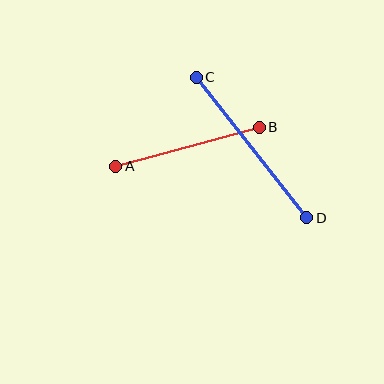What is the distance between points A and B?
The distance is approximately 149 pixels.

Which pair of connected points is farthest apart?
Points C and D are farthest apart.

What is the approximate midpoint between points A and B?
The midpoint is at approximately (188, 147) pixels.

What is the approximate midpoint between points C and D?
The midpoint is at approximately (251, 148) pixels.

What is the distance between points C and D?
The distance is approximately 179 pixels.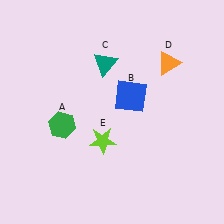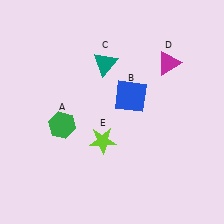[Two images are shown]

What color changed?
The triangle (D) changed from orange in Image 1 to magenta in Image 2.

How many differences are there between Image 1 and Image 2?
There is 1 difference between the two images.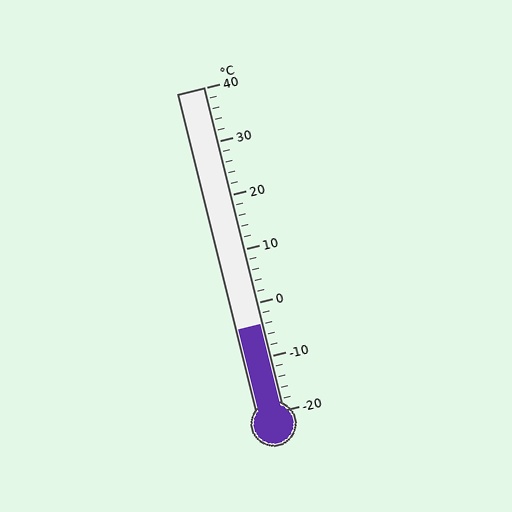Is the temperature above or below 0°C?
The temperature is below 0°C.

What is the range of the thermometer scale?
The thermometer scale ranges from -20°C to 40°C.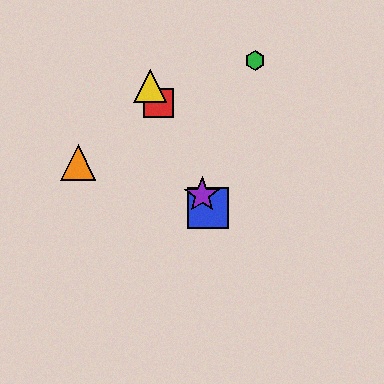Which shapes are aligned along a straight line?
The red square, the blue square, the yellow triangle, the purple star are aligned along a straight line.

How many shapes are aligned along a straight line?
4 shapes (the red square, the blue square, the yellow triangle, the purple star) are aligned along a straight line.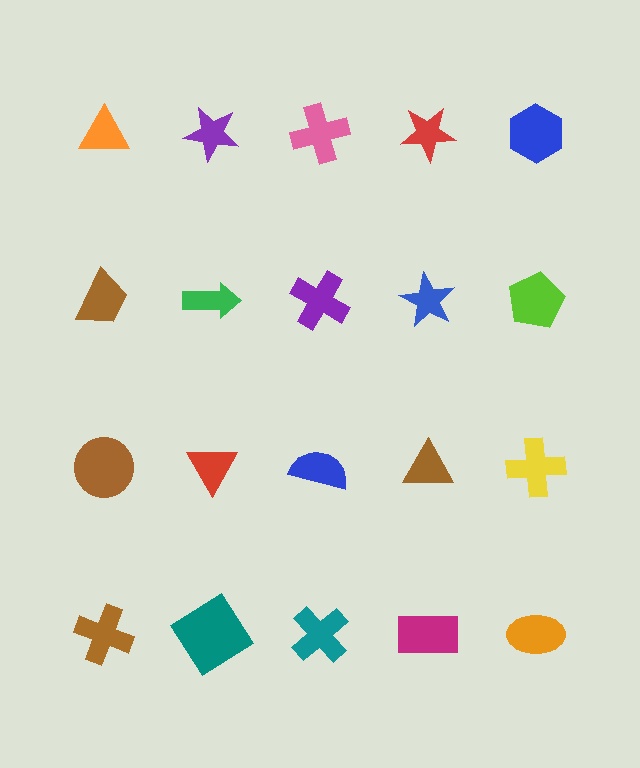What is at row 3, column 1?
A brown circle.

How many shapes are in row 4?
5 shapes.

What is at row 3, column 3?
A blue semicircle.